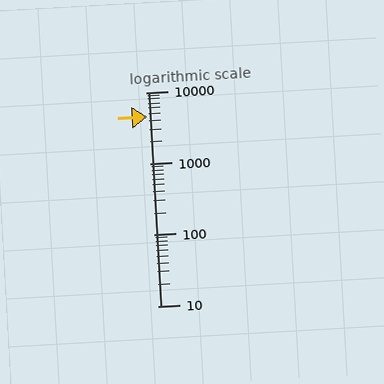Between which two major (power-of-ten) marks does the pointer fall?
The pointer is between 1000 and 10000.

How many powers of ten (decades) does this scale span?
The scale spans 3 decades, from 10 to 10000.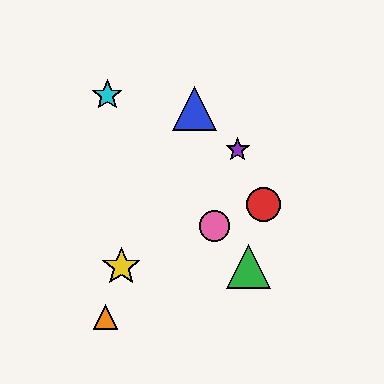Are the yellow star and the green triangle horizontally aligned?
Yes, both are at y≈267.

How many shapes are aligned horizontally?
2 shapes (the green triangle, the yellow star) are aligned horizontally.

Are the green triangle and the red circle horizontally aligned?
No, the green triangle is at y≈267 and the red circle is at y≈204.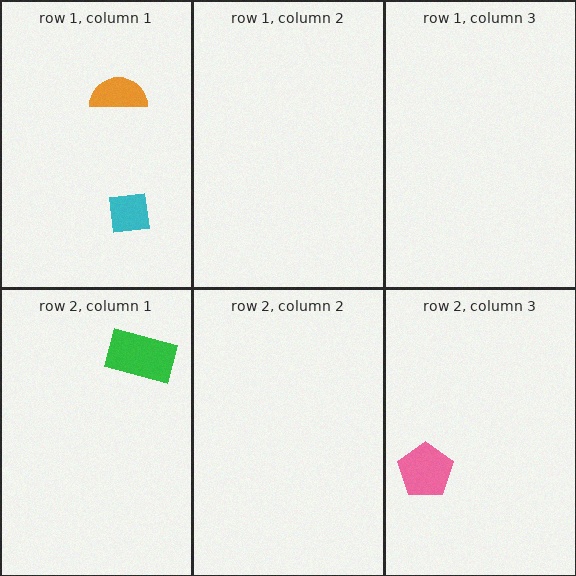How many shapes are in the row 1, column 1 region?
2.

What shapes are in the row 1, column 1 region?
The orange semicircle, the cyan square.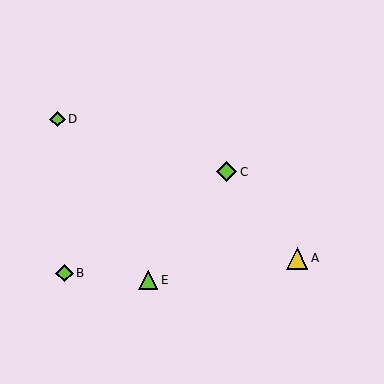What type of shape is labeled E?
Shape E is a lime triangle.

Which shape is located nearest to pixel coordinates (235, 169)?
The lime diamond (labeled C) at (227, 172) is nearest to that location.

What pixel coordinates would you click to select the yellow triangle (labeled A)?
Click at (297, 258) to select the yellow triangle A.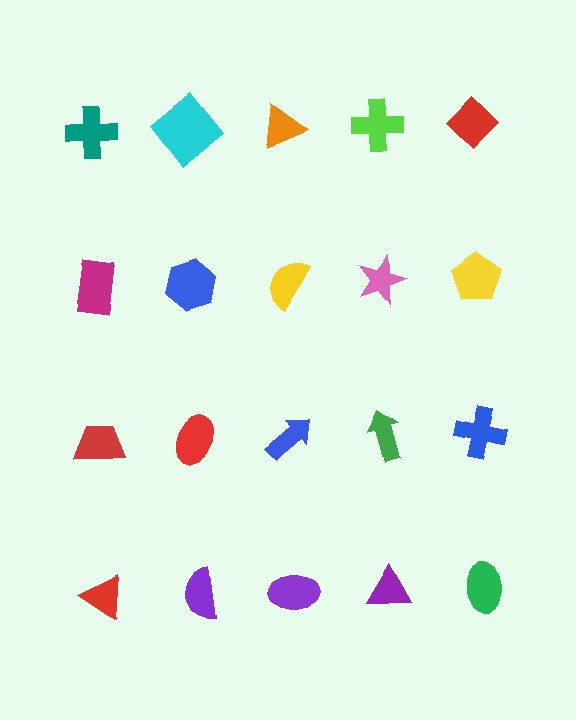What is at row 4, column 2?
A purple semicircle.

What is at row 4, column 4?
A purple triangle.